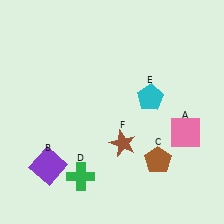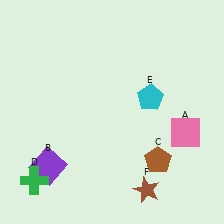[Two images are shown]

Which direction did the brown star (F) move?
The brown star (F) moved down.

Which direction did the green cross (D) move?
The green cross (D) moved left.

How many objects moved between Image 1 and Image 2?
2 objects moved between the two images.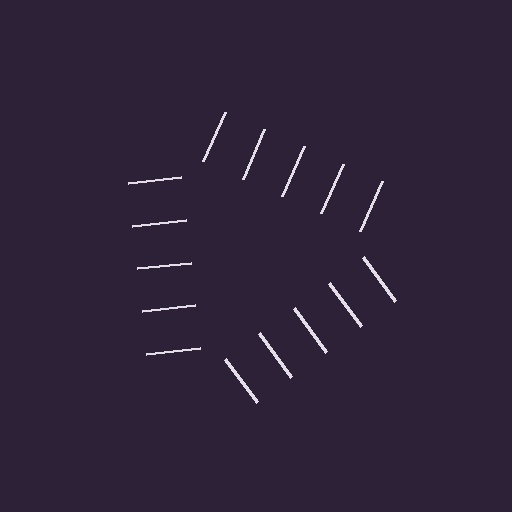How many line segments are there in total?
15 — 5 along each of the 3 edges.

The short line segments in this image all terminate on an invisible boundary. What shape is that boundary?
An illusory triangle — the line segments terminate on its edges but no continuous stroke is drawn.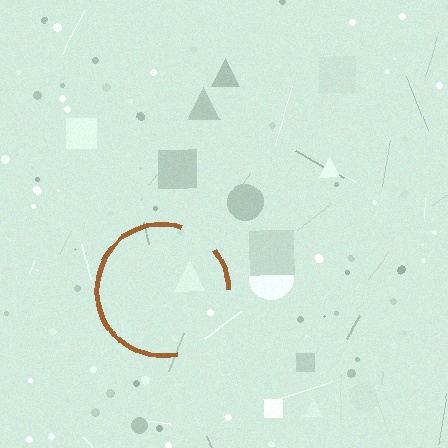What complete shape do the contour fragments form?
The contour fragments form a circle.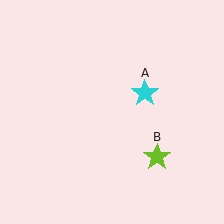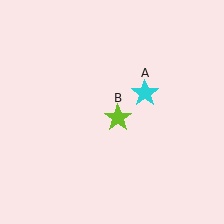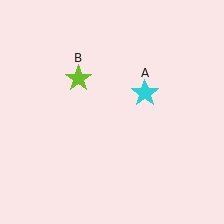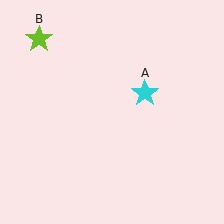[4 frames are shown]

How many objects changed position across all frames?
1 object changed position: lime star (object B).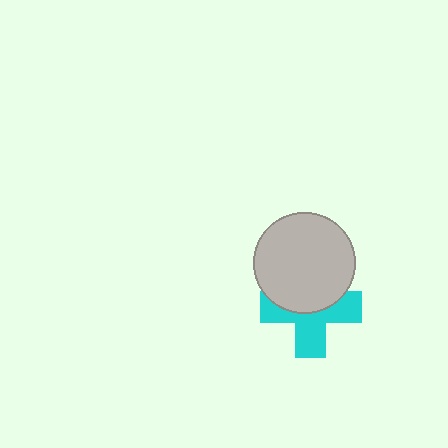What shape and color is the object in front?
The object in front is a light gray circle.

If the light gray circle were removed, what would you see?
You would see the complete cyan cross.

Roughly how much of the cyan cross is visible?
About half of it is visible (roughly 55%).